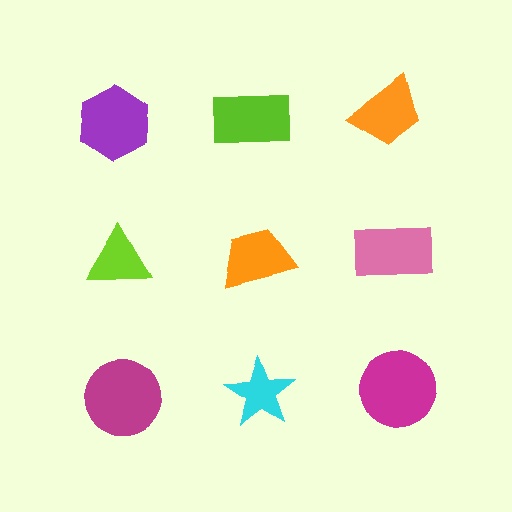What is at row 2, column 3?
A pink rectangle.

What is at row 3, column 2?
A cyan star.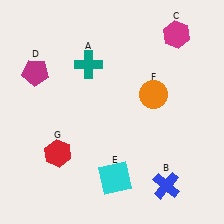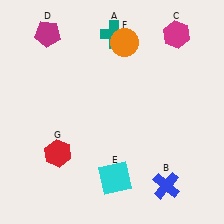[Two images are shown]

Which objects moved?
The objects that moved are: the teal cross (A), the magenta pentagon (D), the orange circle (F).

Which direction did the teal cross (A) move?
The teal cross (A) moved up.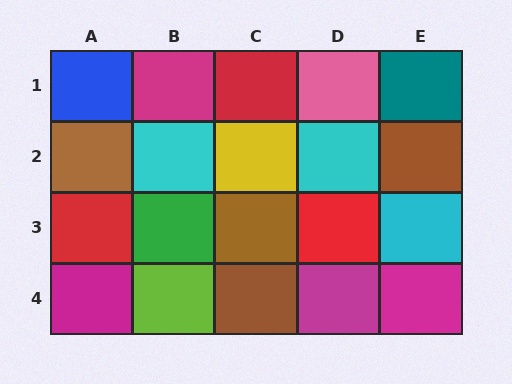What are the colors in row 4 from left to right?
Magenta, lime, brown, magenta, magenta.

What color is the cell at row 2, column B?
Cyan.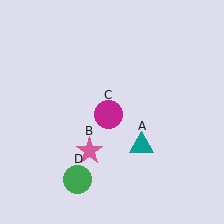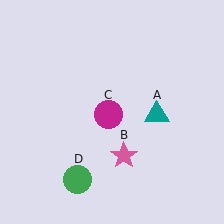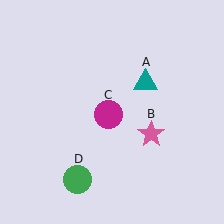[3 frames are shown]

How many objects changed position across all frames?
2 objects changed position: teal triangle (object A), pink star (object B).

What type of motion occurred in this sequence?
The teal triangle (object A), pink star (object B) rotated counterclockwise around the center of the scene.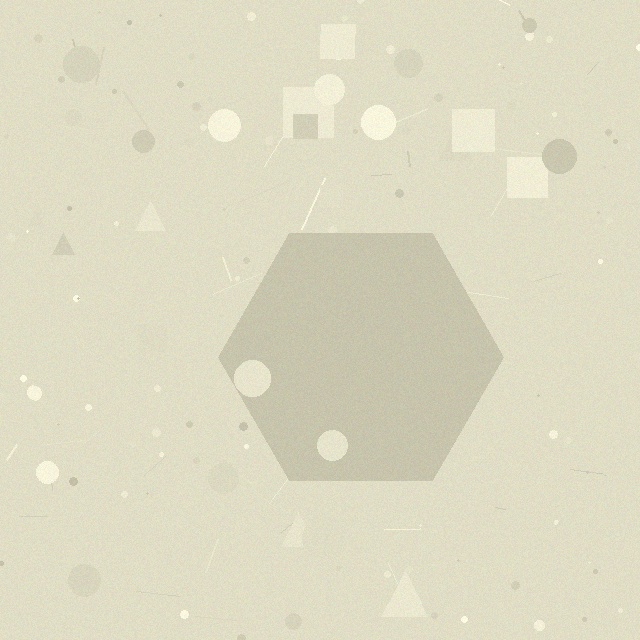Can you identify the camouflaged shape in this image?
The camouflaged shape is a hexagon.